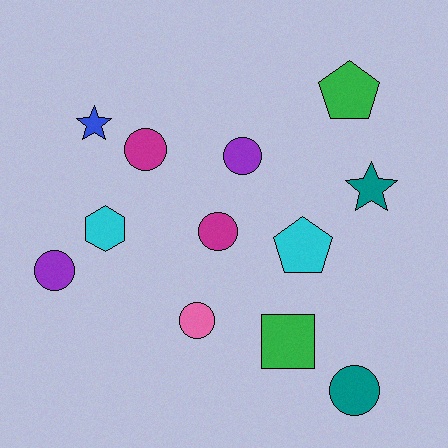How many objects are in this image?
There are 12 objects.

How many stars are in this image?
There are 2 stars.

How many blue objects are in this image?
There is 1 blue object.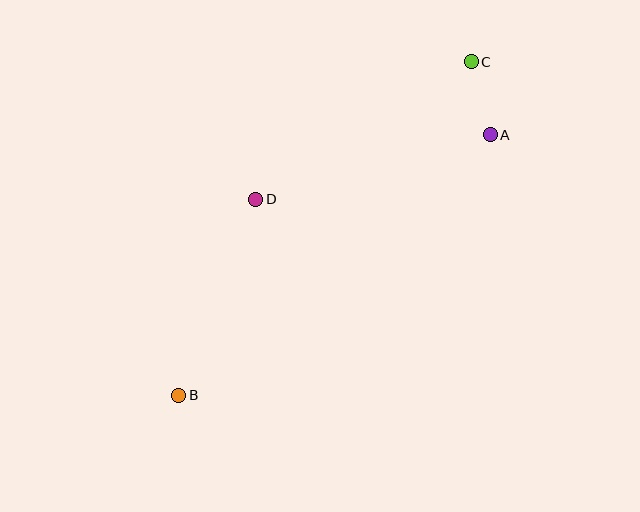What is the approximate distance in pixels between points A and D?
The distance between A and D is approximately 243 pixels.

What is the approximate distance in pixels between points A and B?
The distance between A and B is approximately 406 pixels.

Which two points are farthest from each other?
Points B and C are farthest from each other.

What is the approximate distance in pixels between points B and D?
The distance between B and D is approximately 211 pixels.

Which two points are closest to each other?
Points A and C are closest to each other.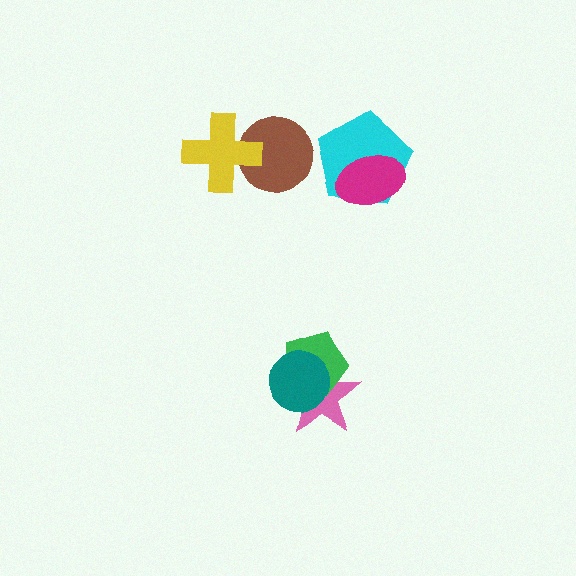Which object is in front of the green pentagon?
The teal circle is in front of the green pentagon.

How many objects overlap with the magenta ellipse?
1 object overlaps with the magenta ellipse.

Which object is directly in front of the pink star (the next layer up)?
The green pentagon is directly in front of the pink star.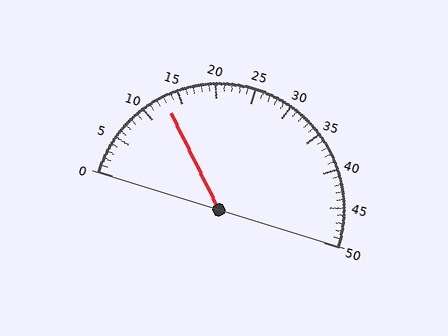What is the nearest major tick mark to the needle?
The nearest major tick mark is 15.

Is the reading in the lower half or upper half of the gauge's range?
The reading is in the lower half of the range (0 to 50).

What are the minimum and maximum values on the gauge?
The gauge ranges from 0 to 50.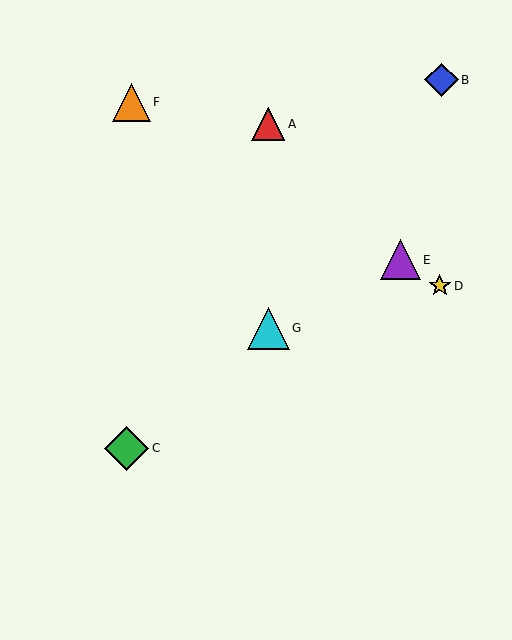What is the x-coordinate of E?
Object E is at x≈400.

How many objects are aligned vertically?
2 objects (A, G) are aligned vertically.